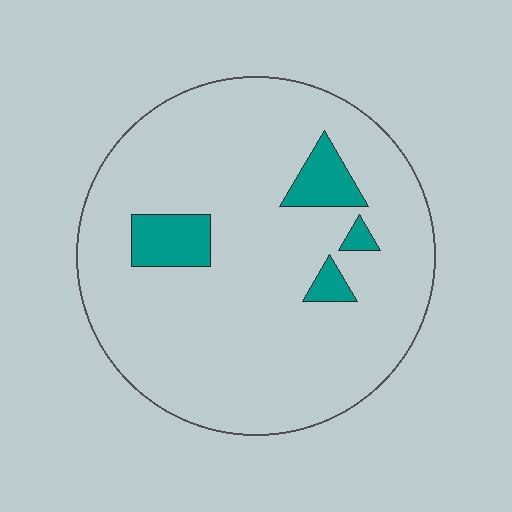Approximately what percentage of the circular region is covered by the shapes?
Approximately 10%.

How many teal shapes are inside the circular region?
4.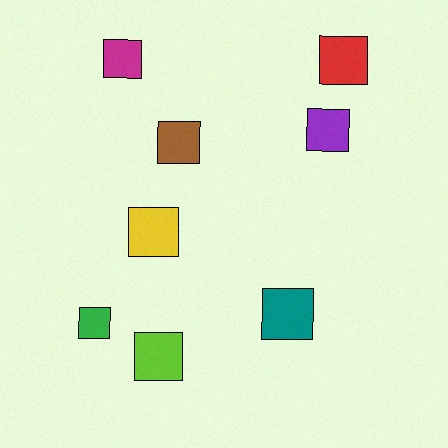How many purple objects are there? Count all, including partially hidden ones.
There is 1 purple object.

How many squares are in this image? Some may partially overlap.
There are 8 squares.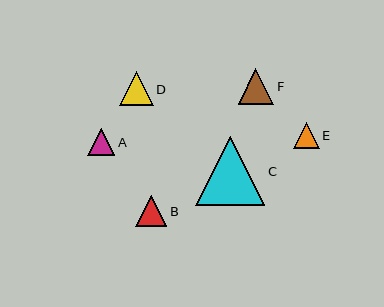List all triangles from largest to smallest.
From largest to smallest: C, F, D, B, A, E.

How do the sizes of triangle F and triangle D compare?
Triangle F and triangle D are approximately the same size.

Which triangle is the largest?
Triangle C is the largest with a size of approximately 69 pixels.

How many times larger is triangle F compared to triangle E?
Triangle F is approximately 1.4 times the size of triangle E.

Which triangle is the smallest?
Triangle E is the smallest with a size of approximately 26 pixels.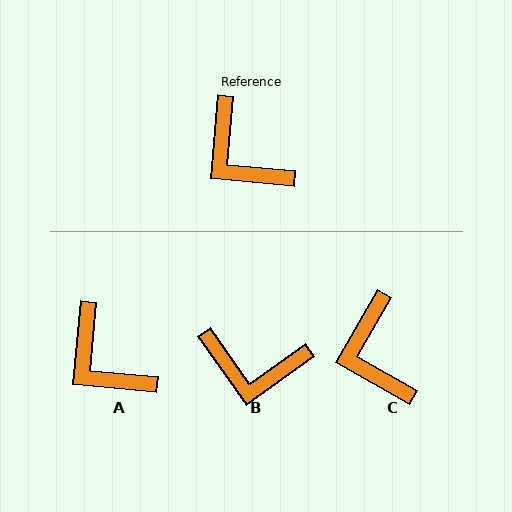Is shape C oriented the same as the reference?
No, it is off by about 24 degrees.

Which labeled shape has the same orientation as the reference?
A.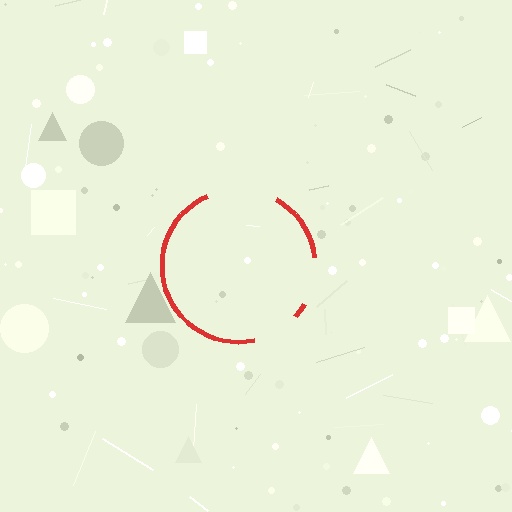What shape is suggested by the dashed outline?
The dashed outline suggests a circle.